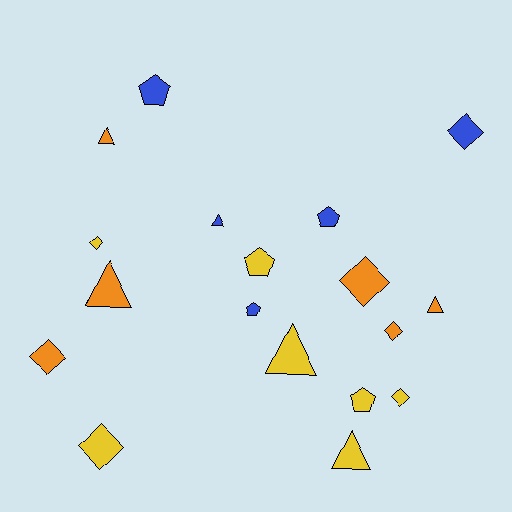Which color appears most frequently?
Yellow, with 7 objects.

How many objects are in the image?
There are 18 objects.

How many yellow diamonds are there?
There are 3 yellow diamonds.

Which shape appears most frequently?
Diamond, with 7 objects.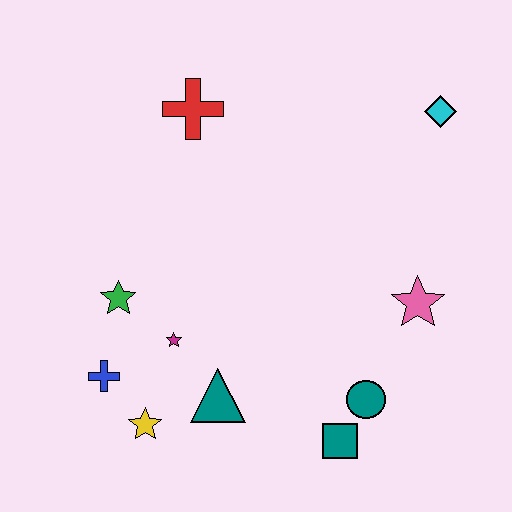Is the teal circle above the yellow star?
Yes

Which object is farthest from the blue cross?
The cyan diamond is farthest from the blue cross.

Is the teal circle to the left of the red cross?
No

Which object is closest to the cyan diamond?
The pink star is closest to the cyan diamond.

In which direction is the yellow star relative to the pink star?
The yellow star is to the left of the pink star.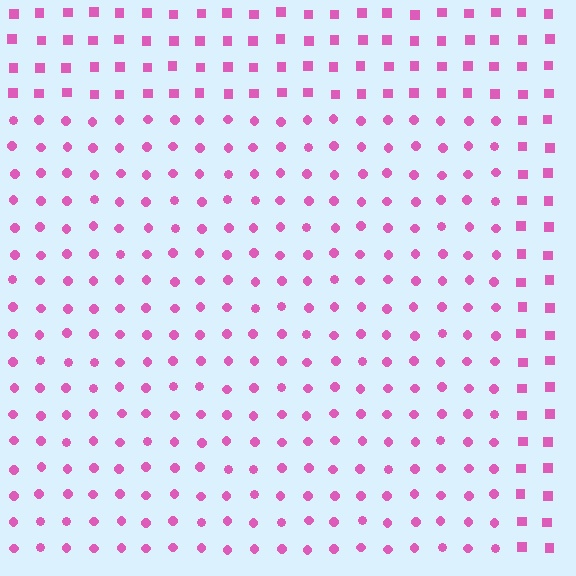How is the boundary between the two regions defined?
The boundary is defined by a change in element shape: circles inside vs. squares outside. All elements share the same color and spacing.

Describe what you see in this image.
The image is filled with small pink elements arranged in a uniform grid. A rectangle-shaped region contains circles, while the surrounding area contains squares. The boundary is defined purely by the change in element shape.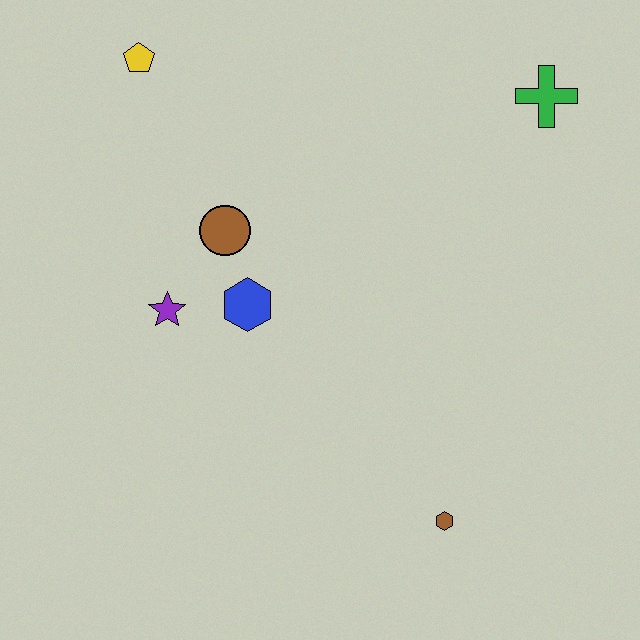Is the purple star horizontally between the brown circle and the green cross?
No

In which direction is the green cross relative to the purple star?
The green cross is to the right of the purple star.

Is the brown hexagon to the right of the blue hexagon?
Yes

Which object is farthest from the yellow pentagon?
The brown hexagon is farthest from the yellow pentagon.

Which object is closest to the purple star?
The blue hexagon is closest to the purple star.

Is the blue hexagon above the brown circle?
No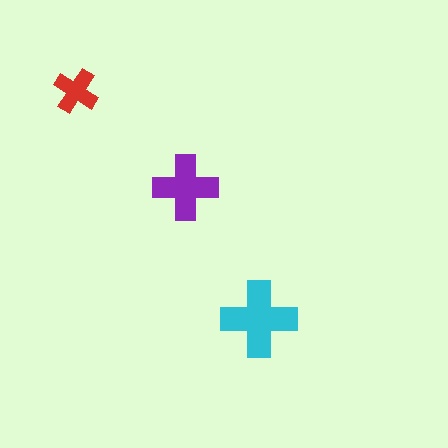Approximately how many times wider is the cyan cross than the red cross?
About 1.5 times wider.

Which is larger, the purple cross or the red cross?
The purple one.